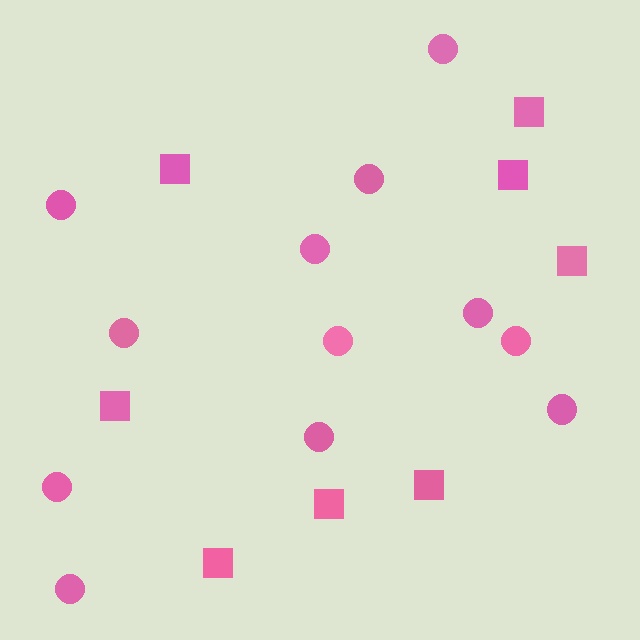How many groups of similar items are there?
There are 2 groups: one group of squares (8) and one group of circles (12).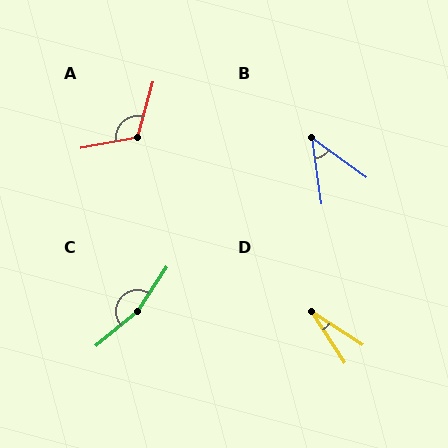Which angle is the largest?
C, at approximately 163 degrees.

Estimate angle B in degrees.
Approximately 46 degrees.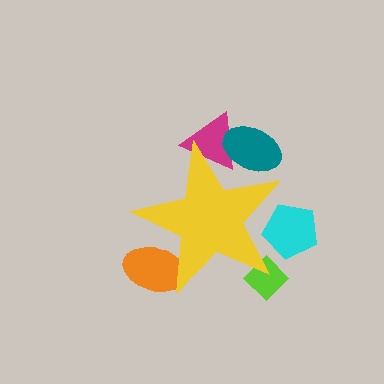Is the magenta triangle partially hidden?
Yes, the magenta triangle is partially hidden behind the yellow star.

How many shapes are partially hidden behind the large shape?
5 shapes are partially hidden.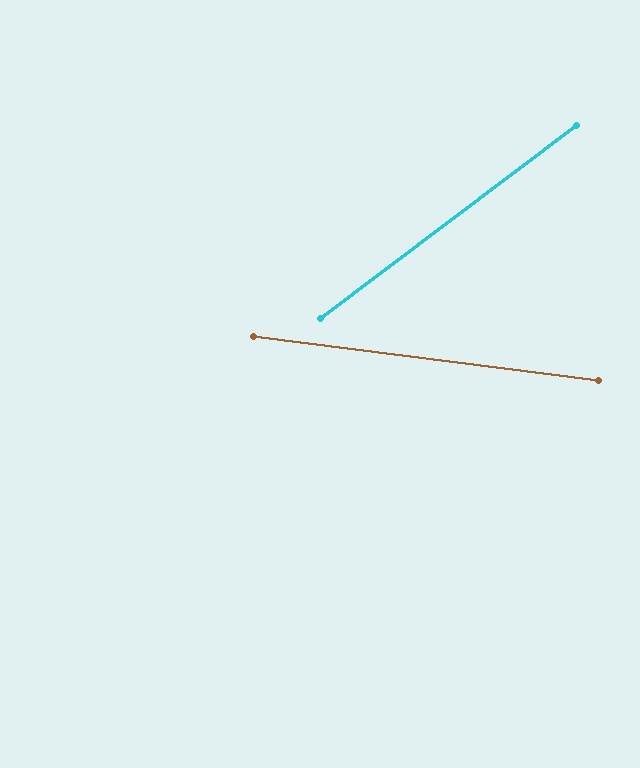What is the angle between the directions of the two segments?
Approximately 44 degrees.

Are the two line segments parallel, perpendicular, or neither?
Neither parallel nor perpendicular — they differ by about 44°.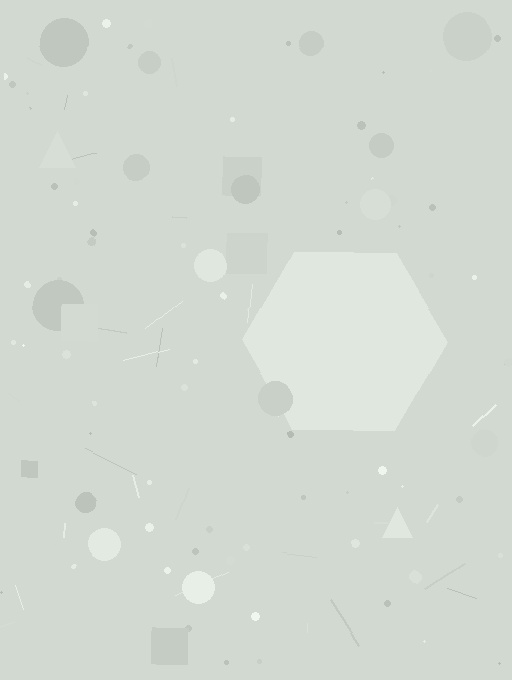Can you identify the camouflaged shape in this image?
The camouflaged shape is a hexagon.